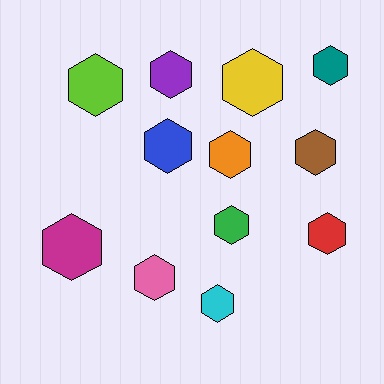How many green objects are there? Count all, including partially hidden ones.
There is 1 green object.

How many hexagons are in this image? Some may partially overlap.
There are 12 hexagons.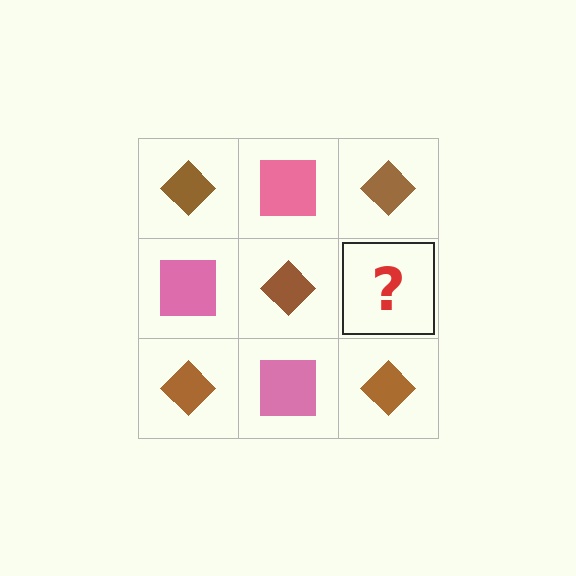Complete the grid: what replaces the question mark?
The question mark should be replaced with a pink square.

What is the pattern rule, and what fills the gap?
The rule is that it alternates brown diamond and pink square in a checkerboard pattern. The gap should be filled with a pink square.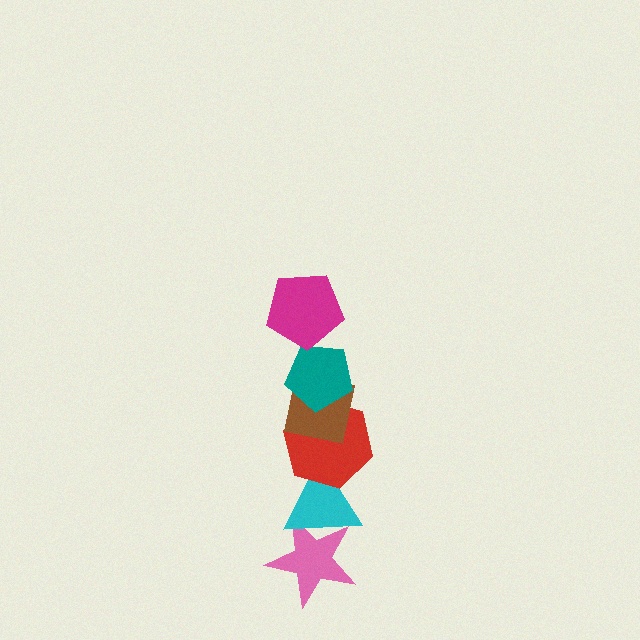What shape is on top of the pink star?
The cyan triangle is on top of the pink star.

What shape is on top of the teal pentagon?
The magenta pentagon is on top of the teal pentagon.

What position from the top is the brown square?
The brown square is 3rd from the top.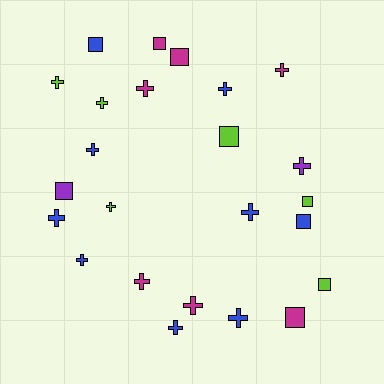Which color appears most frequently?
Blue, with 9 objects.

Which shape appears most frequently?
Cross, with 15 objects.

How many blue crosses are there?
There are 7 blue crosses.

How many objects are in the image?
There are 24 objects.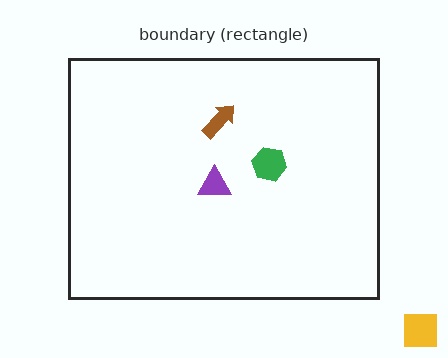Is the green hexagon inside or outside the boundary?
Inside.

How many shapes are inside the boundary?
3 inside, 1 outside.